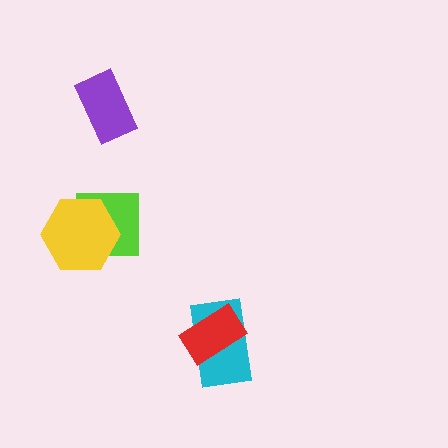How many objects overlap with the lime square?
1 object overlaps with the lime square.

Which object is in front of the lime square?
The yellow hexagon is in front of the lime square.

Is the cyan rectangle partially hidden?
Yes, it is partially covered by another shape.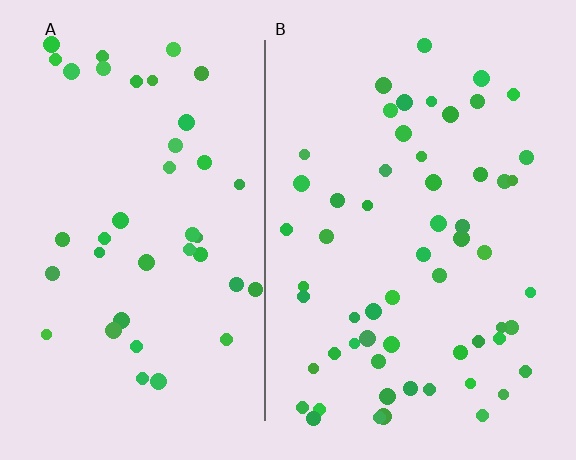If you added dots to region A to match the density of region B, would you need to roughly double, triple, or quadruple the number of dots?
Approximately double.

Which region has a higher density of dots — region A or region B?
B (the right).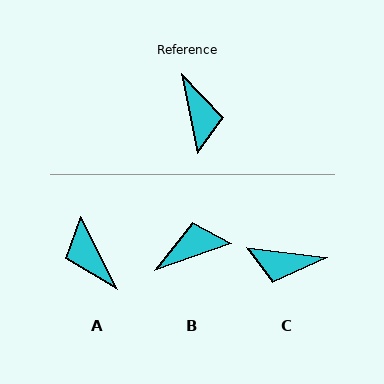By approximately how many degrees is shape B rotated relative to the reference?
Approximately 98 degrees counter-clockwise.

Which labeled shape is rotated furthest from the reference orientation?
A, about 164 degrees away.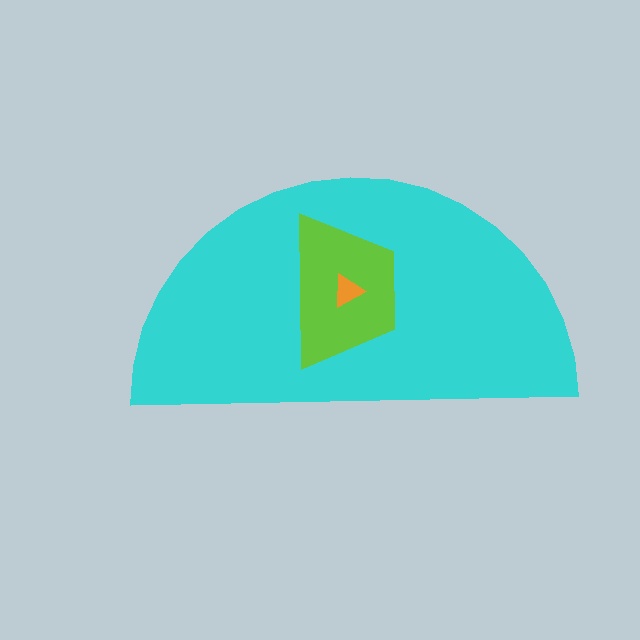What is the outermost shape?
The cyan semicircle.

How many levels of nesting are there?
3.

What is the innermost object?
The orange triangle.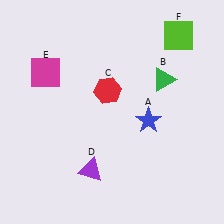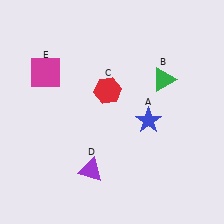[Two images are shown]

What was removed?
The lime square (F) was removed in Image 2.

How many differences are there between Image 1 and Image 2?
There is 1 difference between the two images.